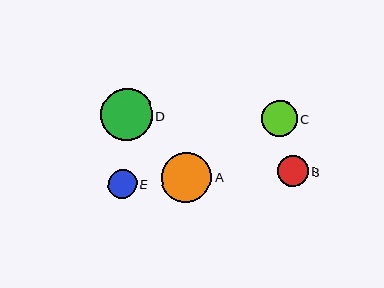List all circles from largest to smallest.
From largest to smallest: D, A, C, B, E.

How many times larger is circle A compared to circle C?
Circle A is approximately 1.4 times the size of circle C.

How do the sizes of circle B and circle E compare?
Circle B and circle E are approximately the same size.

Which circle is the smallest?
Circle E is the smallest with a size of approximately 29 pixels.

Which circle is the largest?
Circle D is the largest with a size of approximately 52 pixels.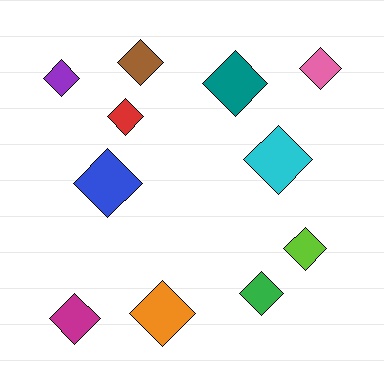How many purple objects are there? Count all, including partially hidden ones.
There is 1 purple object.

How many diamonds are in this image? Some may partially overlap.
There are 11 diamonds.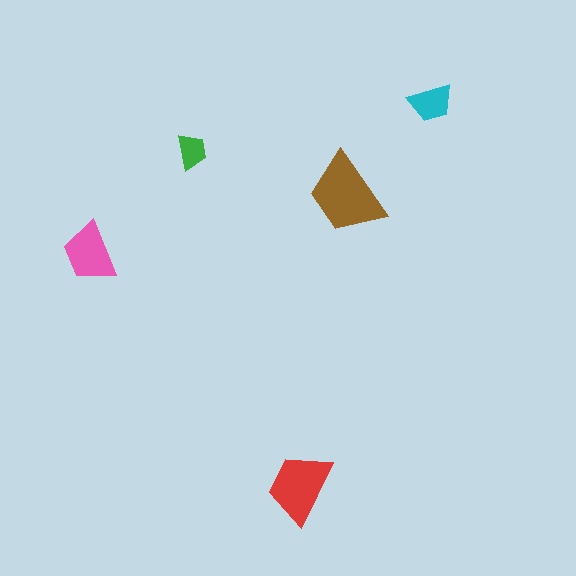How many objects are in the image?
There are 5 objects in the image.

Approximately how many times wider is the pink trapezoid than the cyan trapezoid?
About 1.5 times wider.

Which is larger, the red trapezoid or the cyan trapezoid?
The red one.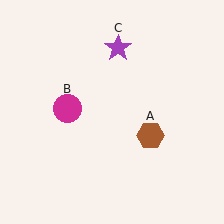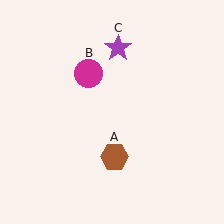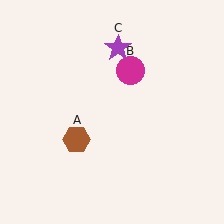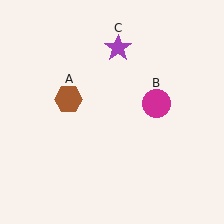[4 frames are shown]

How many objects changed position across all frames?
2 objects changed position: brown hexagon (object A), magenta circle (object B).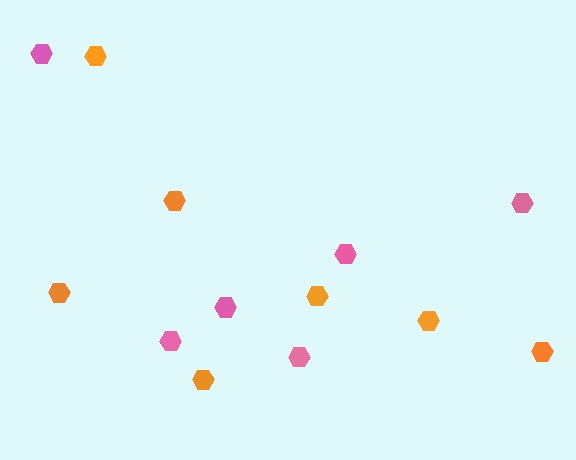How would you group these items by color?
There are 2 groups: one group of pink hexagons (6) and one group of orange hexagons (7).